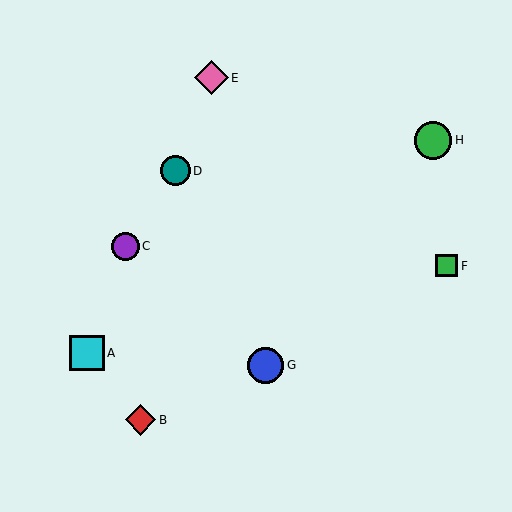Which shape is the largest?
The green circle (labeled H) is the largest.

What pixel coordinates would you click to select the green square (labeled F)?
Click at (447, 266) to select the green square F.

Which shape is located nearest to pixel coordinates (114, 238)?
The purple circle (labeled C) at (125, 246) is nearest to that location.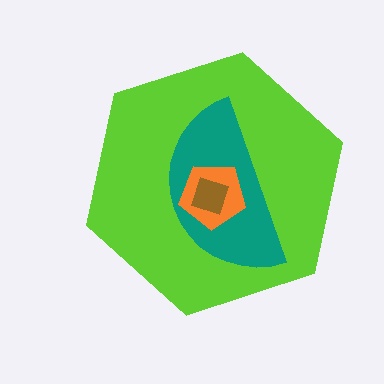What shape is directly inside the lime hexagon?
The teal semicircle.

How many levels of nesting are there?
4.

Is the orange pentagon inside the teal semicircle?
Yes.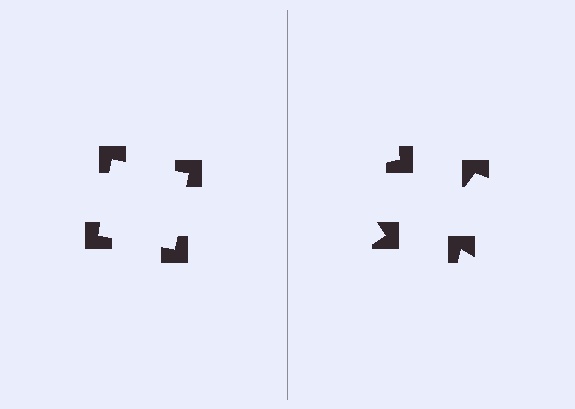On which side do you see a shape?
An illusory square appears on the left side. On the right side the wedge cuts are rotated, so no coherent shape forms.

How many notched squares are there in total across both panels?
8 — 4 on each side.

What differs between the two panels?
The notched squares are positioned identically on both sides; only the wedge orientations differ. On the left they align to a square; on the right they are misaligned.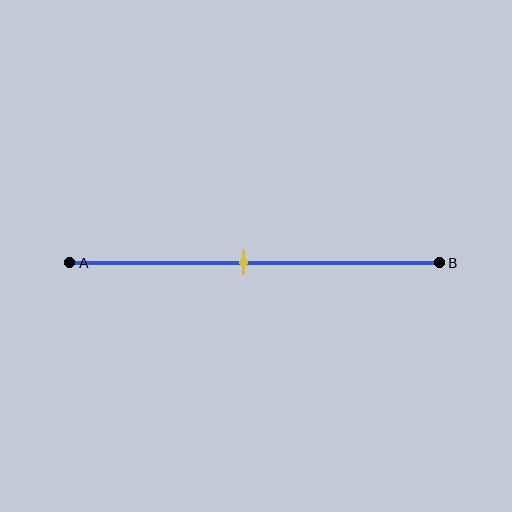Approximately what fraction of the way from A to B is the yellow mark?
The yellow mark is approximately 45% of the way from A to B.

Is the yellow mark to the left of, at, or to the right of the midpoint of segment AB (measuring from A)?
The yellow mark is to the left of the midpoint of segment AB.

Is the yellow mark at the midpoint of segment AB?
No, the mark is at about 45% from A, not at the 50% midpoint.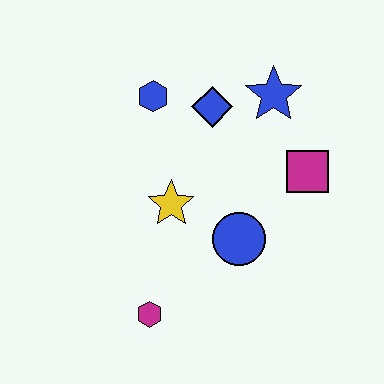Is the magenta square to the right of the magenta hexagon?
Yes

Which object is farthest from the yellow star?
The blue star is farthest from the yellow star.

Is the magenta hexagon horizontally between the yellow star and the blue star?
No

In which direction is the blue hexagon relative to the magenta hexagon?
The blue hexagon is above the magenta hexagon.